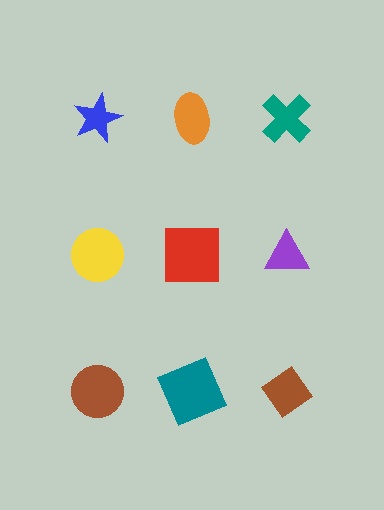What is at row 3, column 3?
A brown diamond.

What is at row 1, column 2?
An orange ellipse.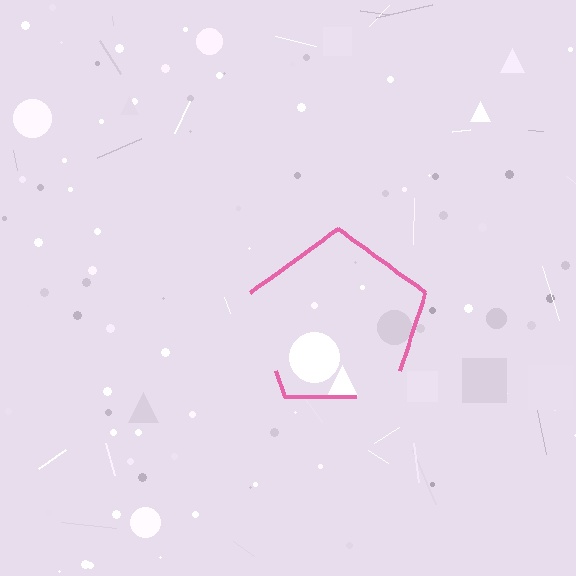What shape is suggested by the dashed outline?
The dashed outline suggests a pentagon.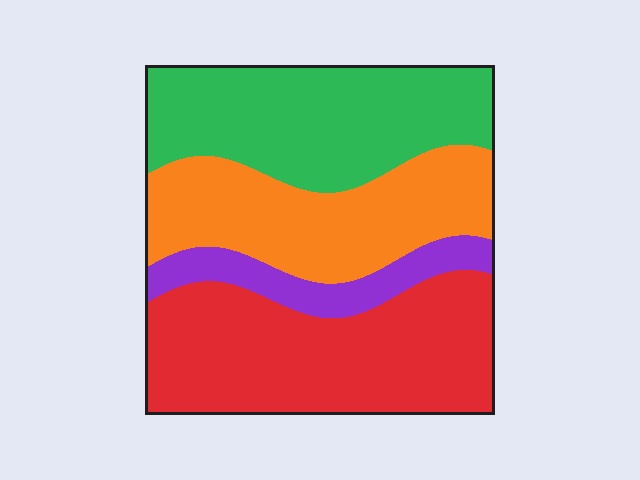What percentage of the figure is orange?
Orange covers about 25% of the figure.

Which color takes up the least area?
Purple, at roughly 10%.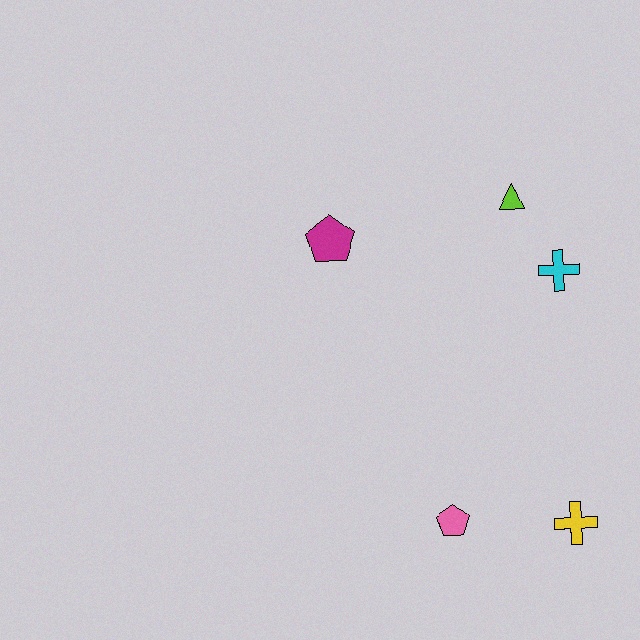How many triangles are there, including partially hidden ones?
There is 1 triangle.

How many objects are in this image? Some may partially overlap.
There are 5 objects.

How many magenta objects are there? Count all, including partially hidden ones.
There is 1 magenta object.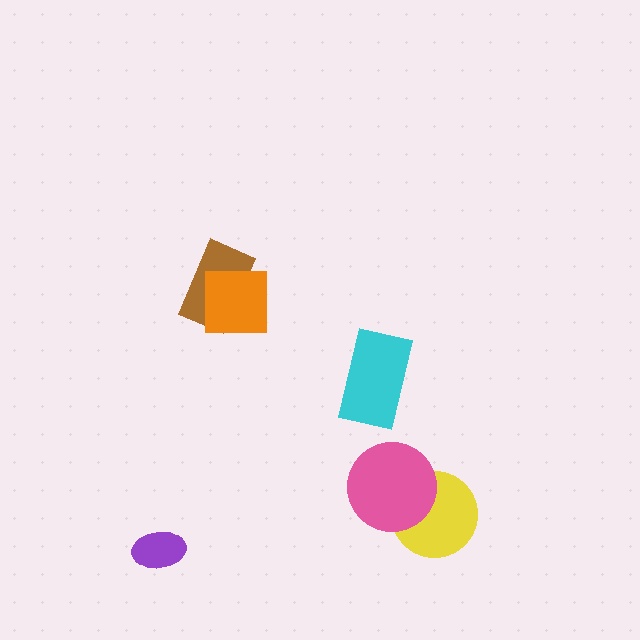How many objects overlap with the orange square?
1 object overlaps with the orange square.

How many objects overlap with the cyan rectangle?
0 objects overlap with the cyan rectangle.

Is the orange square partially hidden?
No, no other shape covers it.